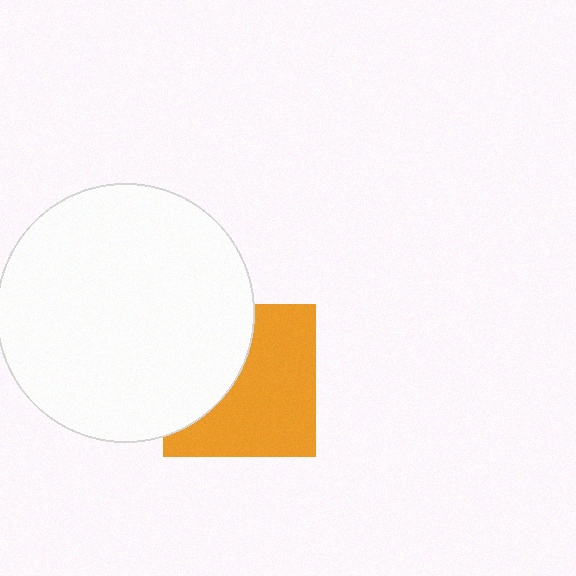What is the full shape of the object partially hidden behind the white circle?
The partially hidden object is an orange square.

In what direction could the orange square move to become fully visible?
The orange square could move right. That would shift it out from behind the white circle entirely.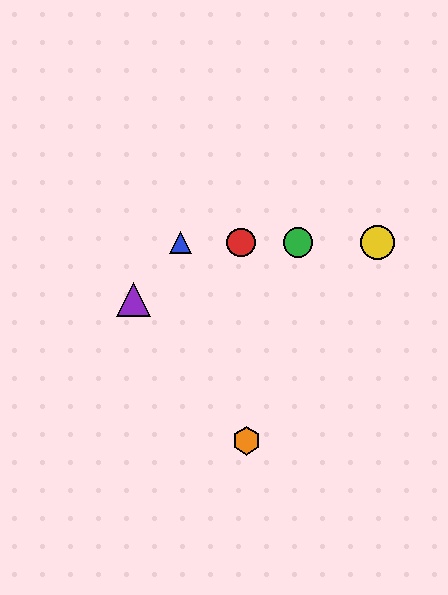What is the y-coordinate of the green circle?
The green circle is at y≈243.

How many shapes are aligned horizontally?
4 shapes (the red circle, the blue triangle, the green circle, the yellow circle) are aligned horizontally.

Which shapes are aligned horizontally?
The red circle, the blue triangle, the green circle, the yellow circle are aligned horizontally.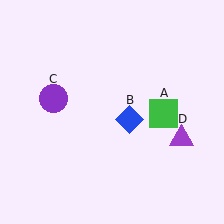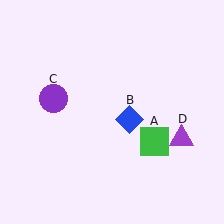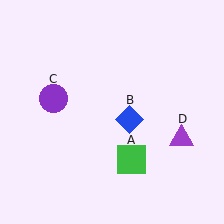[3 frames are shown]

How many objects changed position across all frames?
1 object changed position: green square (object A).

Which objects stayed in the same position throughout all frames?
Blue diamond (object B) and purple circle (object C) and purple triangle (object D) remained stationary.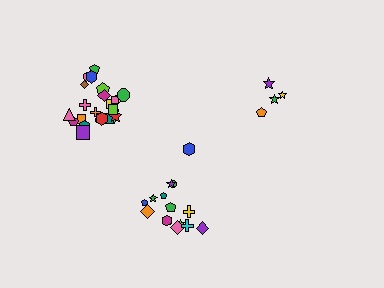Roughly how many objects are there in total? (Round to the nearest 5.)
Roughly 45 objects in total.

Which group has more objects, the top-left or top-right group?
The top-left group.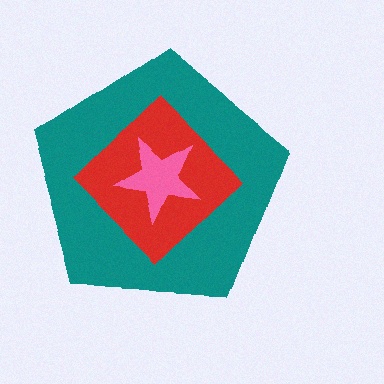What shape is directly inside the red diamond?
The pink star.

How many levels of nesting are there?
3.